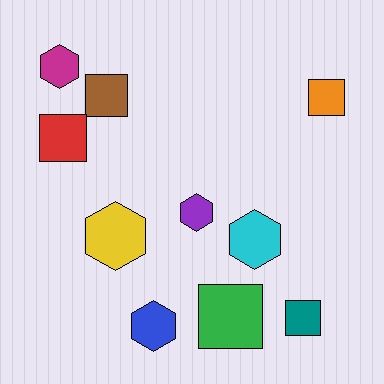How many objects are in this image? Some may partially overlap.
There are 10 objects.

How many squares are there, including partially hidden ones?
There are 5 squares.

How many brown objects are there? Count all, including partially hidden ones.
There is 1 brown object.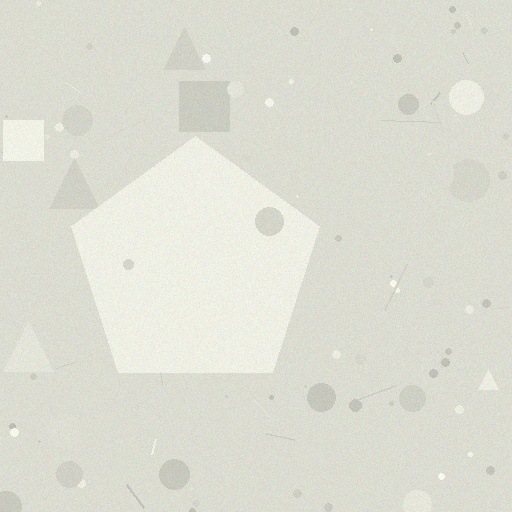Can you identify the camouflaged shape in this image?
The camouflaged shape is a pentagon.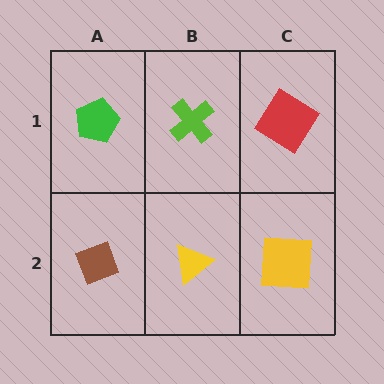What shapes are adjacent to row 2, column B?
A lime cross (row 1, column B), a brown diamond (row 2, column A), a yellow square (row 2, column C).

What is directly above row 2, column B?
A lime cross.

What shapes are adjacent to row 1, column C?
A yellow square (row 2, column C), a lime cross (row 1, column B).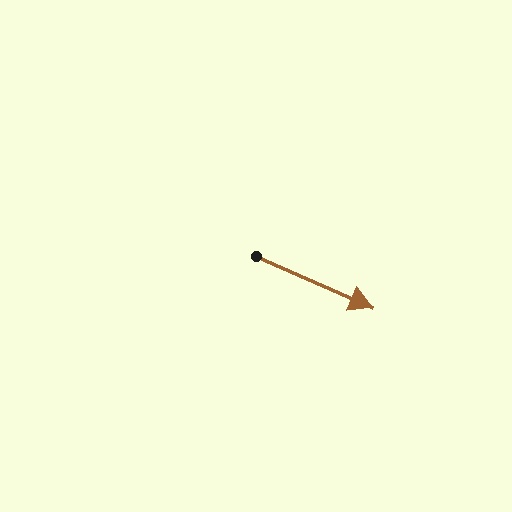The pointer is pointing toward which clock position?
Roughly 4 o'clock.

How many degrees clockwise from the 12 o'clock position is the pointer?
Approximately 114 degrees.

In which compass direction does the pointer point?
Southeast.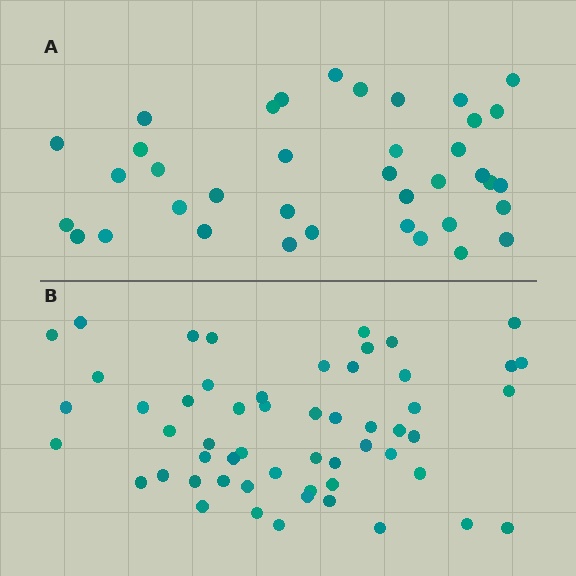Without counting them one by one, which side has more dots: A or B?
Region B (the bottom region) has more dots.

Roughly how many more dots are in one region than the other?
Region B has approximately 15 more dots than region A.